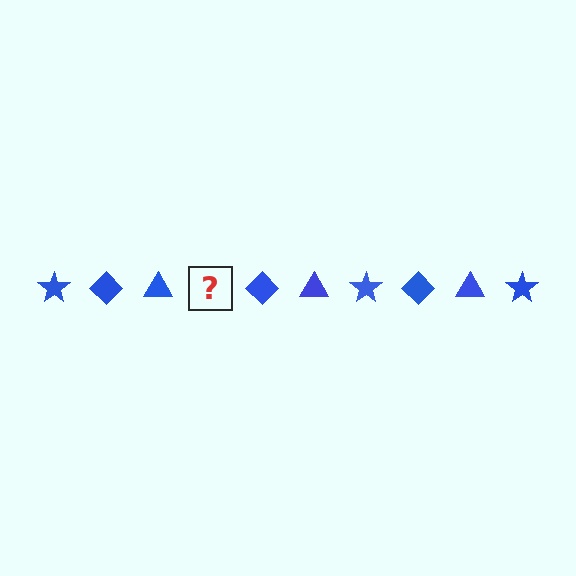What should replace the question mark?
The question mark should be replaced with a blue star.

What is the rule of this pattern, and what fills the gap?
The rule is that the pattern cycles through star, diamond, triangle shapes in blue. The gap should be filled with a blue star.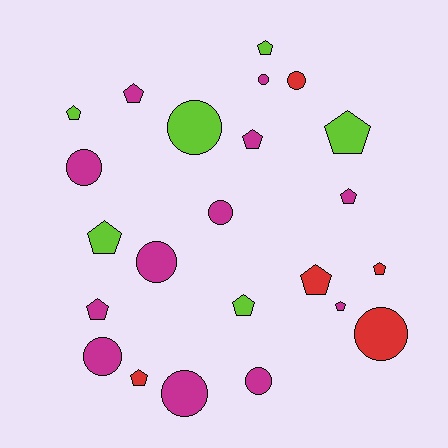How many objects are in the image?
There are 23 objects.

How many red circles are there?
There are 2 red circles.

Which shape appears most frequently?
Pentagon, with 13 objects.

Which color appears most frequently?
Magenta, with 12 objects.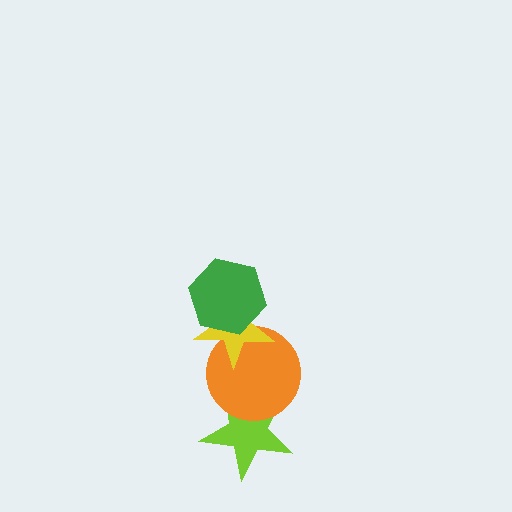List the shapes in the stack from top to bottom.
From top to bottom: the green hexagon, the yellow star, the orange circle, the lime star.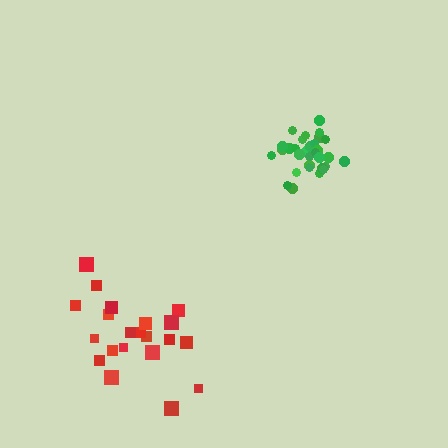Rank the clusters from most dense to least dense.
green, red.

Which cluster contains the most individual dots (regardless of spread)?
Green (32).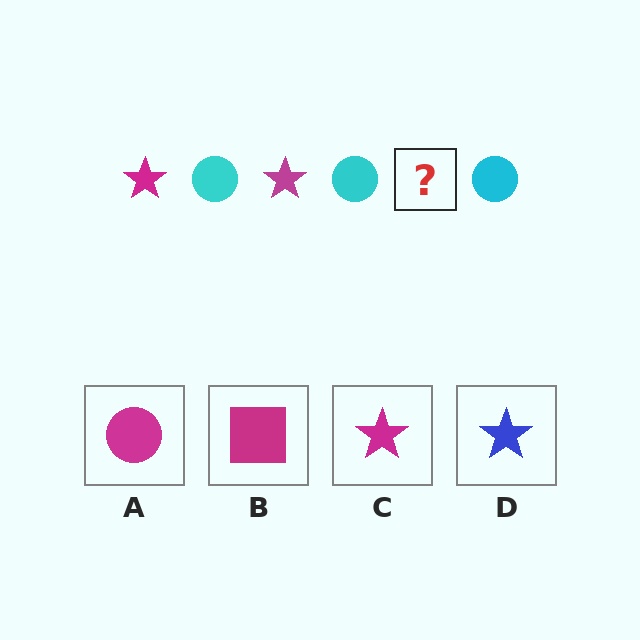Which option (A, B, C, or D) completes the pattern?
C.